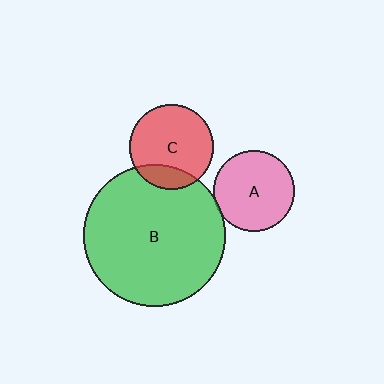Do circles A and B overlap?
Yes.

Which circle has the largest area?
Circle B (green).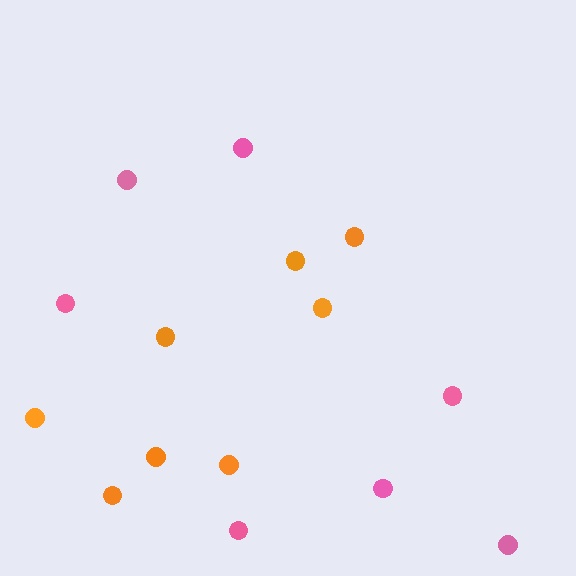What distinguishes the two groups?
There are 2 groups: one group of pink circles (7) and one group of orange circles (8).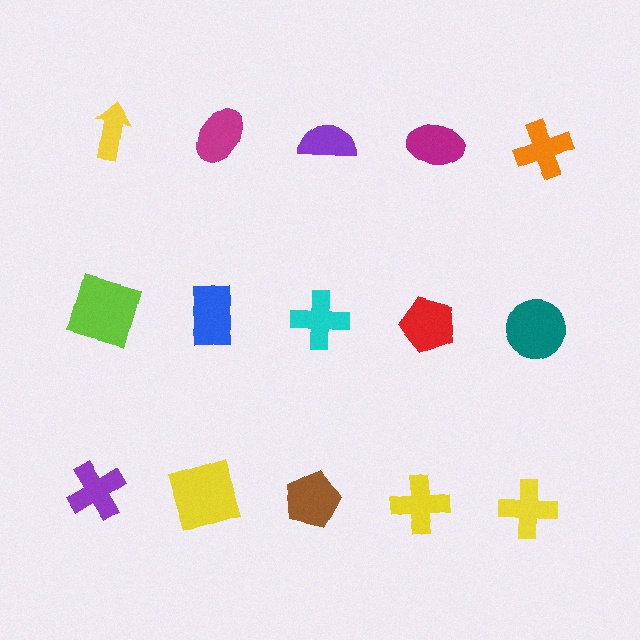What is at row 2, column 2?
A blue rectangle.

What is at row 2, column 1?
A lime square.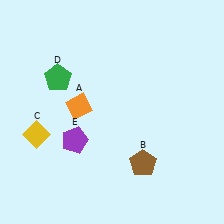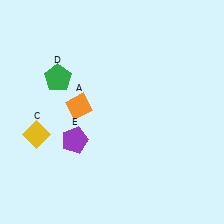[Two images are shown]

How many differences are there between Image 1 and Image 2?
There is 1 difference between the two images.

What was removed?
The brown pentagon (B) was removed in Image 2.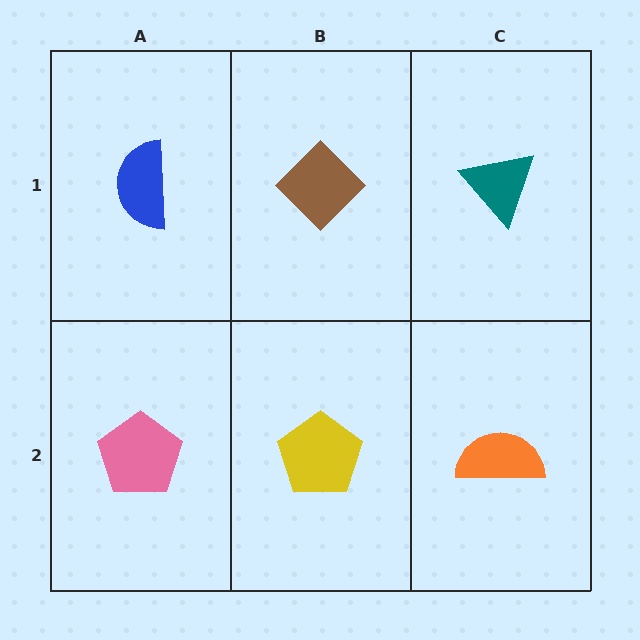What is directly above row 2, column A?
A blue semicircle.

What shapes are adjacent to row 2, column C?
A teal triangle (row 1, column C), a yellow pentagon (row 2, column B).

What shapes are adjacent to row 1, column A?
A pink pentagon (row 2, column A), a brown diamond (row 1, column B).